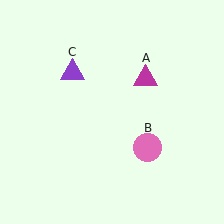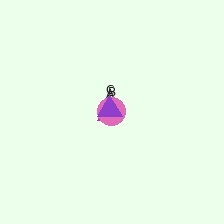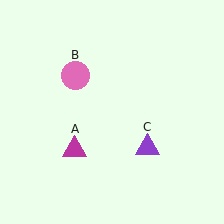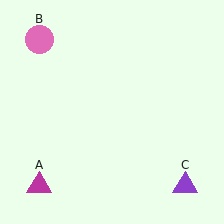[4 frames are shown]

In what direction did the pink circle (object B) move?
The pink circle (object B) moved up and to the left.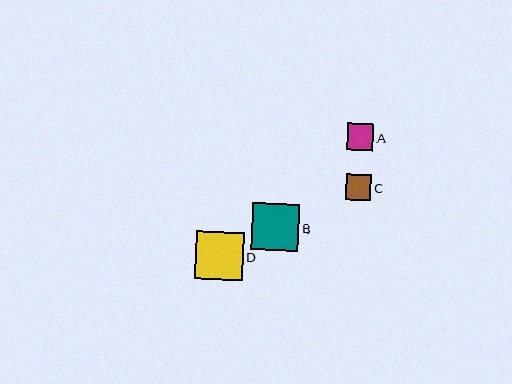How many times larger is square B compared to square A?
Square B is approximately 1.8 times the size of square A.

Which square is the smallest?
Square C is the smallest with a size of approximately 26 pixels.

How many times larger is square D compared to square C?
Square D is approximately 1.9 times the size of square C.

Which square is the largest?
Square D is the largest with a size of approximately 48 pixels.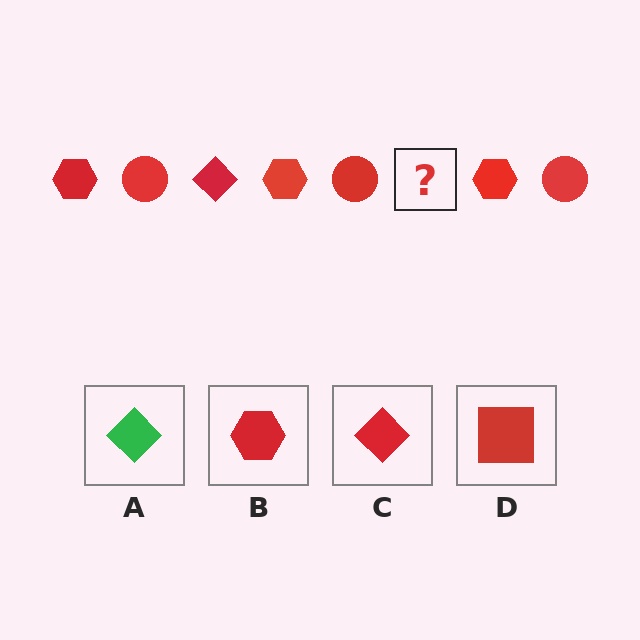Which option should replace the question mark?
Option C.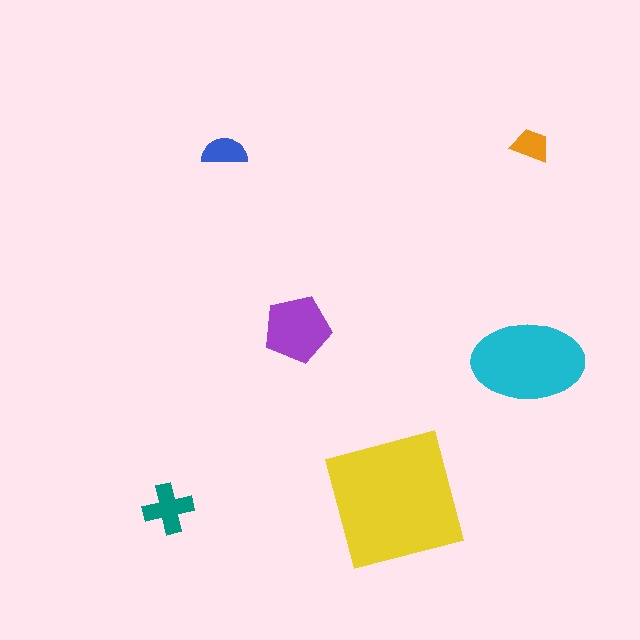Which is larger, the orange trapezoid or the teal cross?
The teal cross.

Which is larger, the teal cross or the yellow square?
The yellow square.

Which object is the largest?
The yellow square.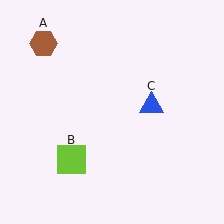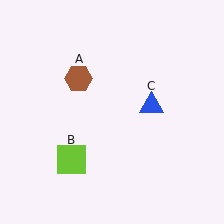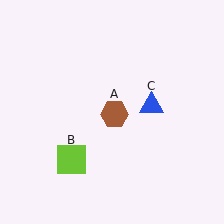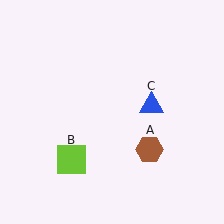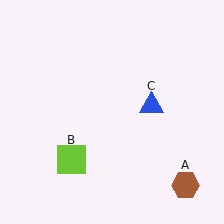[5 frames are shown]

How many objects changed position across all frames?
1 object changed position: brown hexagon (object A).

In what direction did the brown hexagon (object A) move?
The brown hexagon (object A) moved down and to the right.